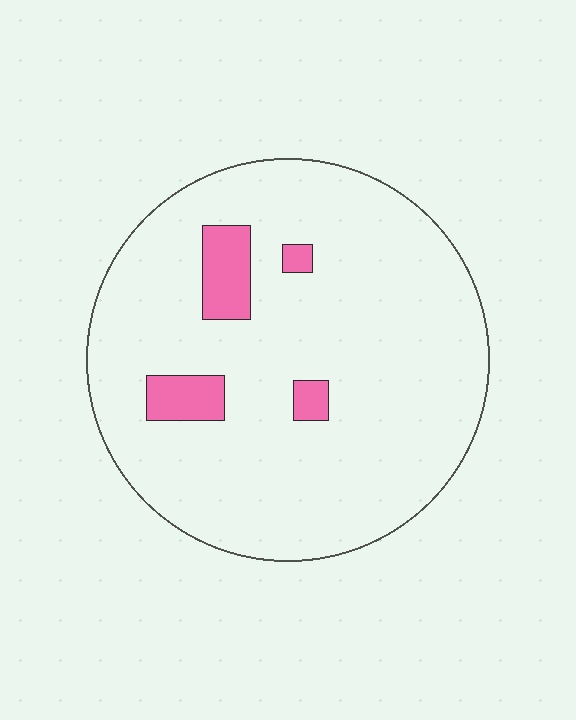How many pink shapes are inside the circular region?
4.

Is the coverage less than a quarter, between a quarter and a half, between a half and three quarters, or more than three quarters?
Less than a quarter.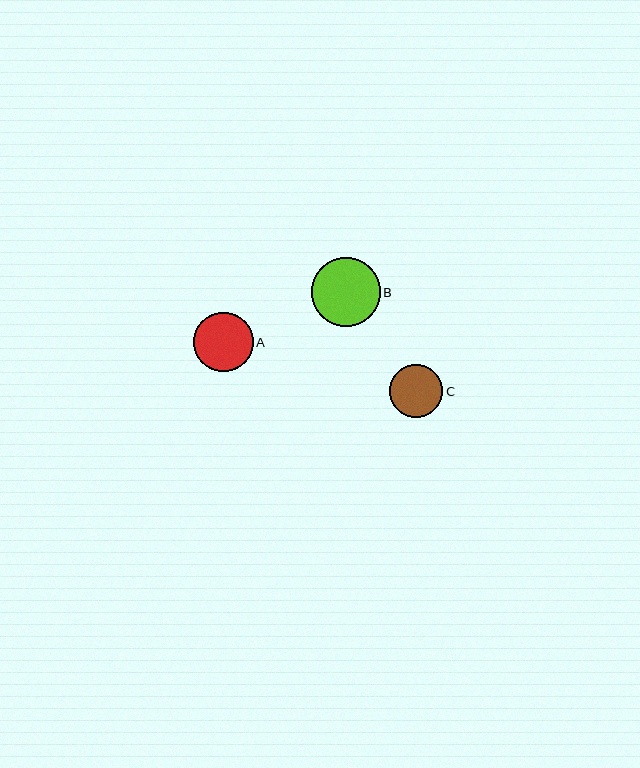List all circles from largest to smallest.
From largest to smallest: B, A, C.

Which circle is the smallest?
Circle C is the smallest with a size of approximately 53 pixels.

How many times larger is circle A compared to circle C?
Circle A is approximately 1.1 times the size of circle C.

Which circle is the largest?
Circle B is the largest with a size of approximately 68 pixels.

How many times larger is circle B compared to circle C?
Circle B is approximately 1.3 times the size of circle C.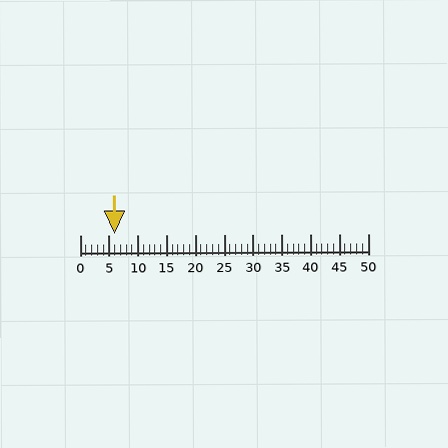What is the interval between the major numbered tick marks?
The major tick marks are spaced 5 units apart.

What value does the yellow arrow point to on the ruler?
The yellow arrow points to approximately 6.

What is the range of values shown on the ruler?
The ruler shows values from 0 to 50.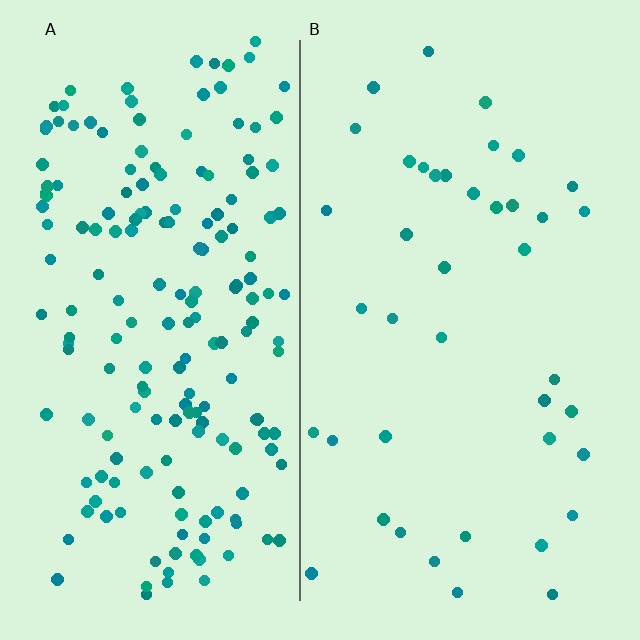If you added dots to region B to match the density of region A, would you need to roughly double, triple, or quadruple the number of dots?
Approximately quadruple.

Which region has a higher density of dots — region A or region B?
A (the left).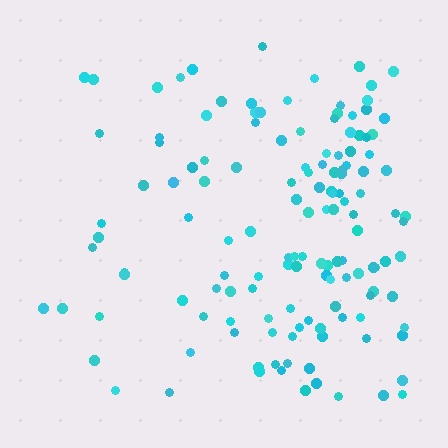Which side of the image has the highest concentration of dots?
The right.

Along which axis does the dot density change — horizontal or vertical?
Horizontal.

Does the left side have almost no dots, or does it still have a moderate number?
Still a moderate number, just noticeably fewer than the right.